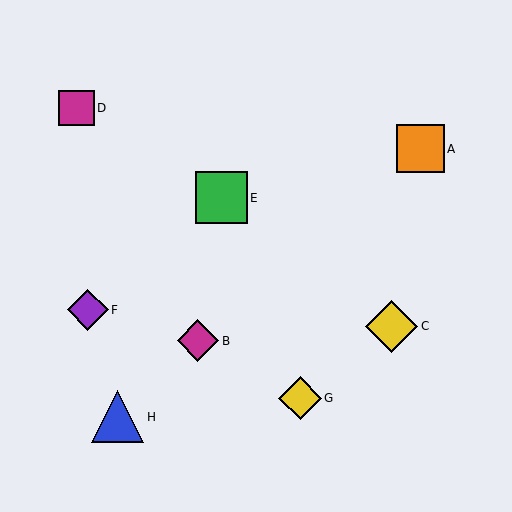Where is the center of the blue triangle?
The center of the blue triangle is at (118, 417).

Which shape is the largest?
The green square (labeled E) is the largest.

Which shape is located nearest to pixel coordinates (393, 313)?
The yellow diamond (labeled C) at (392, 326) is nearest to that location.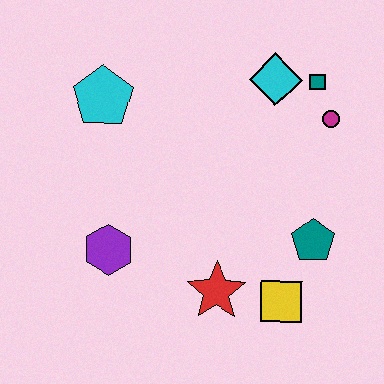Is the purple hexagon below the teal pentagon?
Yes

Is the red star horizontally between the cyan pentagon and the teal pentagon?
Yes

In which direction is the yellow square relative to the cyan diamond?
The yellow square is below the cyan diamond.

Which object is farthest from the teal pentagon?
The cyan pentagon is farthest from the teal pentagon.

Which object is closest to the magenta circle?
The teal square is closest to the magenta circle.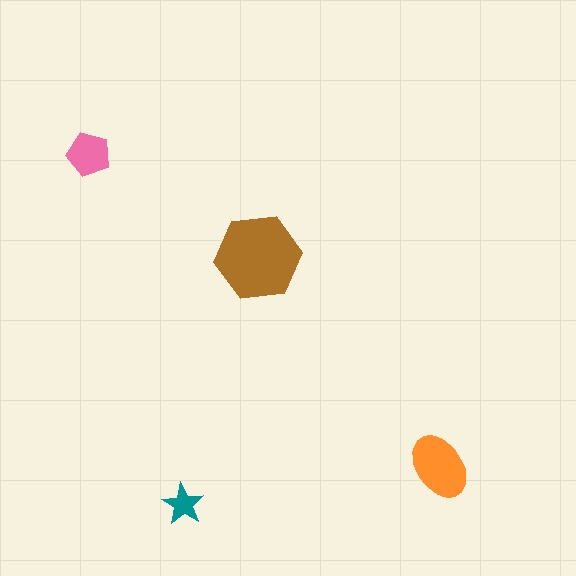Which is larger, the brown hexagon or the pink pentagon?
The brown hexagon.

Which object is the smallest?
The teal star.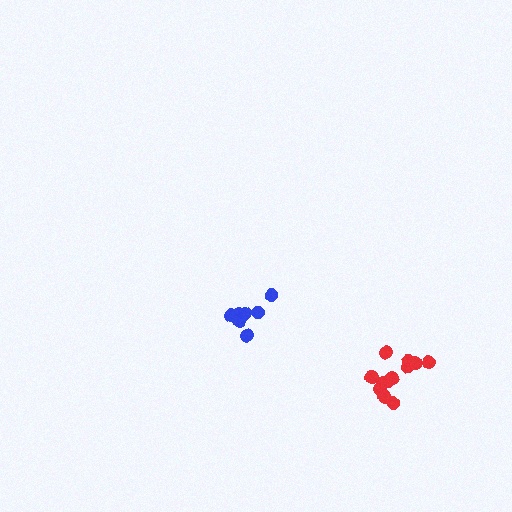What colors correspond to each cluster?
The clusters are colored: red, blue.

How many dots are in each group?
Group 1: 13 dots, Group 2: 7 dots (20 total).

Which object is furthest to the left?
The blue cluster is leftmost.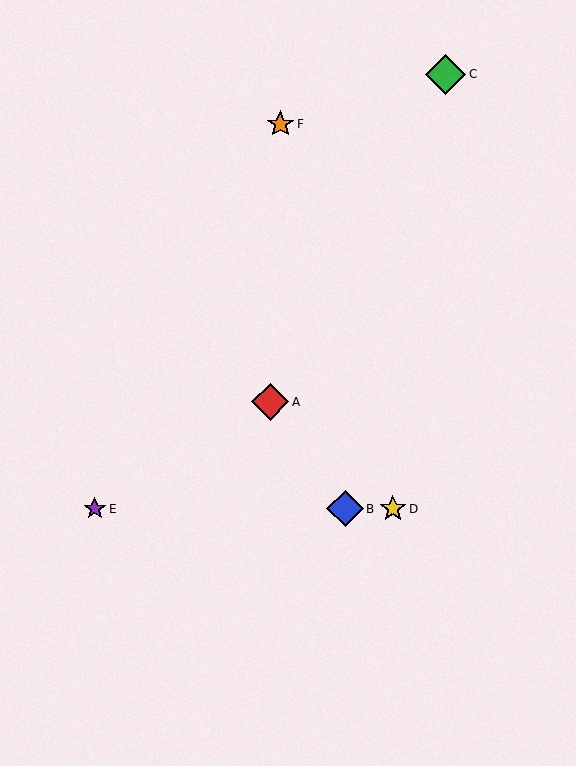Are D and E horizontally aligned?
Yes, both are at y≈509.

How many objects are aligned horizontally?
3 objects (B, D, E) are aligned horizontally.